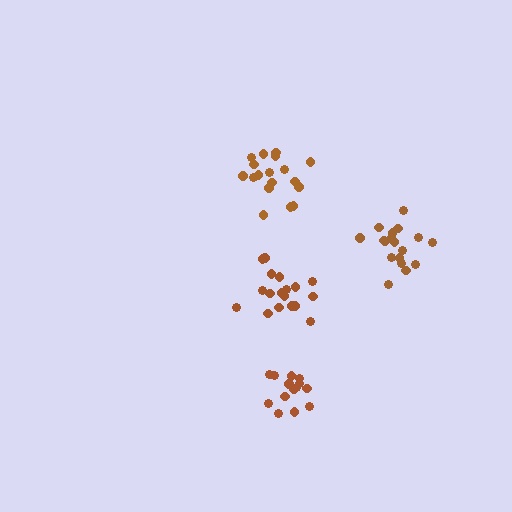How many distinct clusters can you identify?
There are 4 distinct clusters.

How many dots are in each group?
Group 1: 18 dots, Group 2: 14 dots, Group 3: 18 dots, Group 4: 18 dots (68 total).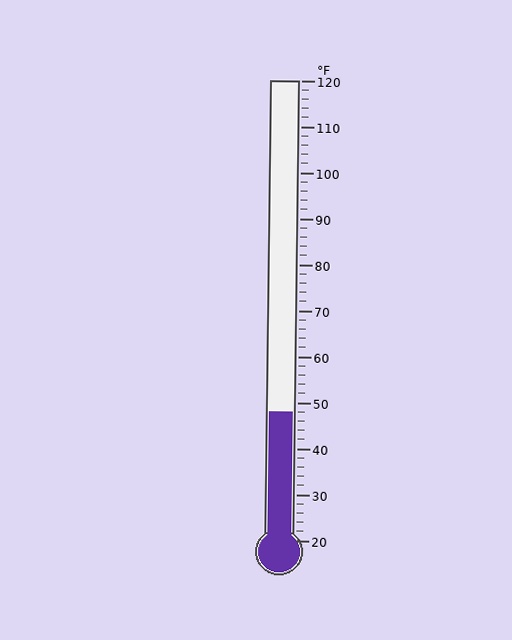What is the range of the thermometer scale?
The thermometer scale ranges from 20°F to 120°F.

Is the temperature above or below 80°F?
The temperature is below 80°F.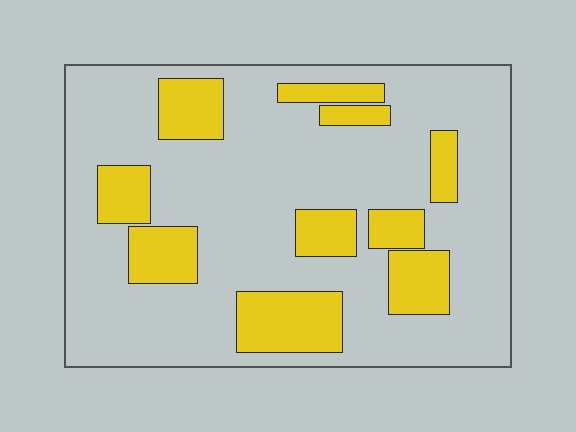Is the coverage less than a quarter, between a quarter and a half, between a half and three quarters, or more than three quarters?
Less than a quarter.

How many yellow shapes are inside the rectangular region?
10.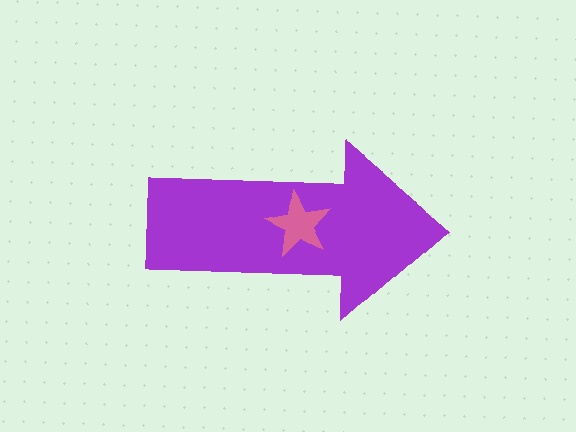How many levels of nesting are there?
2.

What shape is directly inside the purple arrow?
The pink star.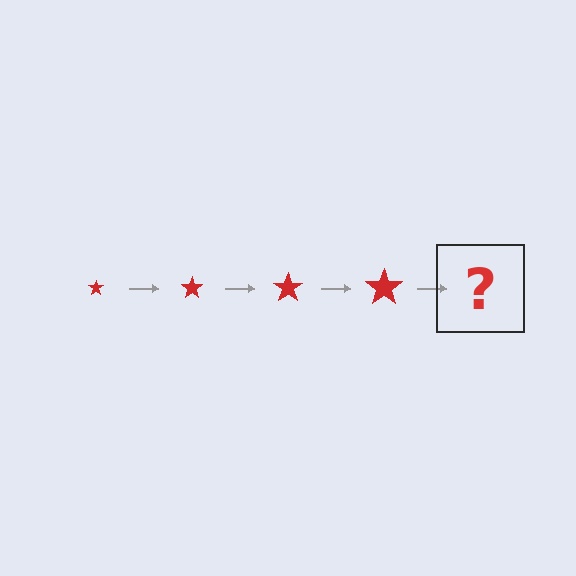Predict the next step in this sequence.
The next step is a red star, larger than the previous one.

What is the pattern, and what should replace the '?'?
The pattern is that the star gets progressively larger each step. The '?' should be a red star, larger than the previous one.